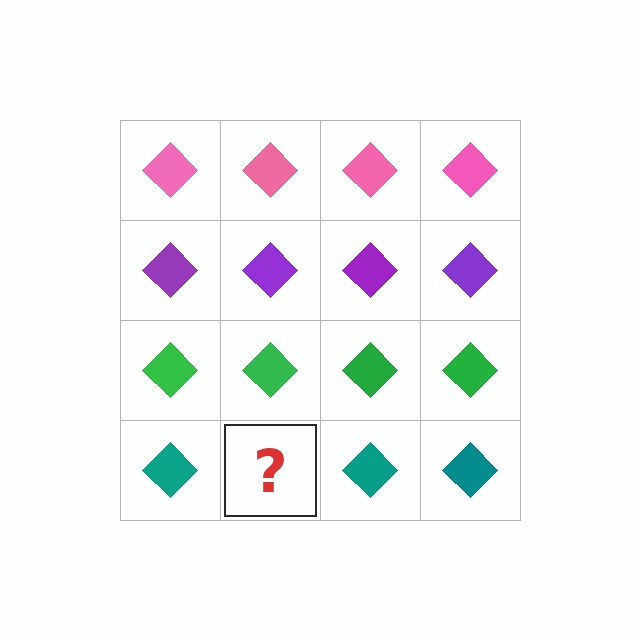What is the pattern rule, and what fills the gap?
The rule is that each row has a consistent color. The gap should be filled with a teal diamond.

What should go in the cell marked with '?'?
The missing cell should contain a teal diamond.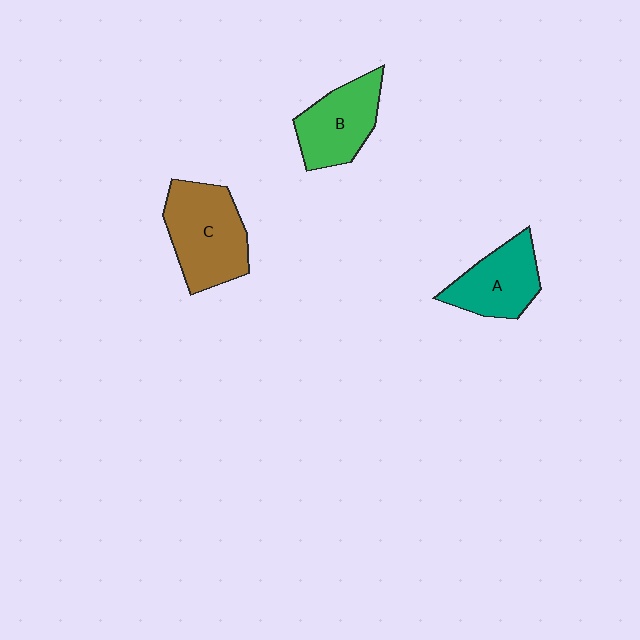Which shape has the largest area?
Shape C (brown).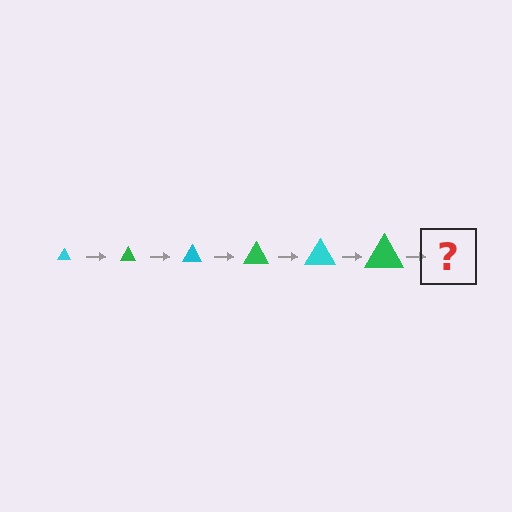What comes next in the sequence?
The next element should be a cyan triangle, larger than the previous one.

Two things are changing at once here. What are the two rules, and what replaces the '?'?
The two rules are that the triangle grows larger each step and the color cycles through cyan and green. The '?' should be a cyan triangle, larger than the previous one.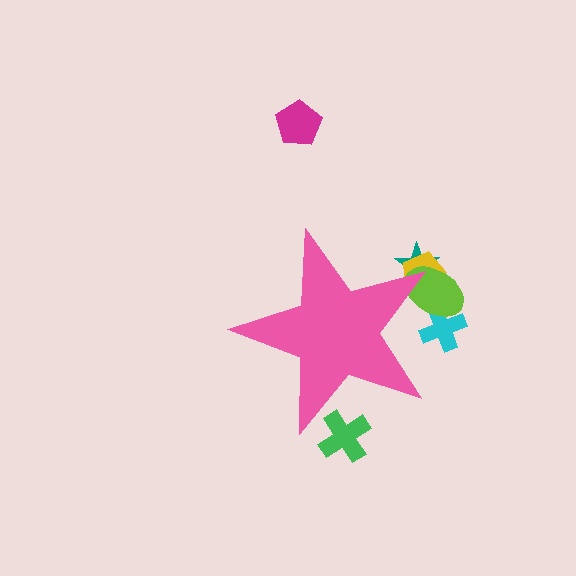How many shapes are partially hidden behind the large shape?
5 shapes are partially hidden.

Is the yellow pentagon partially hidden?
Yes, the yellow pentagon is partially hidden behind the pink star.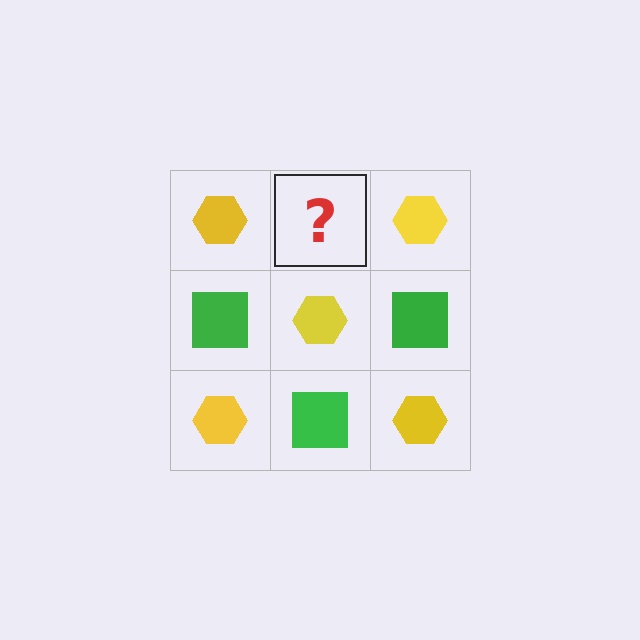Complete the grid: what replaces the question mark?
The question mark should be replaced with a green square.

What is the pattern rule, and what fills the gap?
The rule is that it alternates yellow hexagon and green square in a checkerboard pattern. The gap should be filled with a green square.